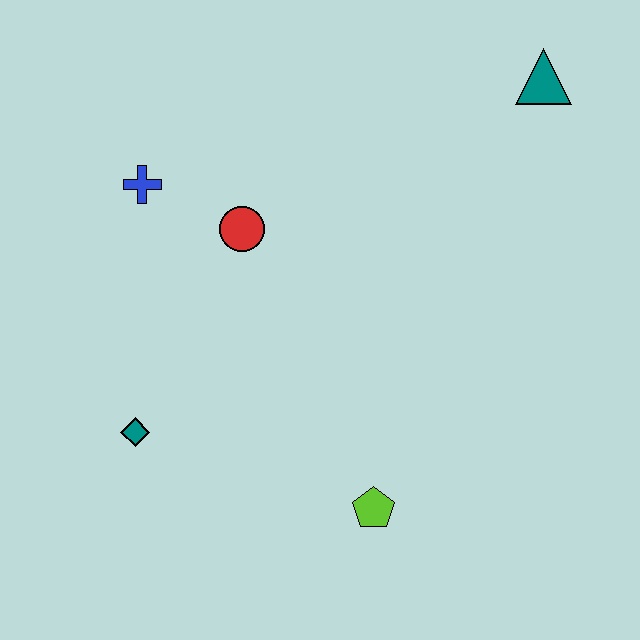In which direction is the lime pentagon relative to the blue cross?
The lime pentagon is below the blue cross.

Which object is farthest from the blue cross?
The teal triangle is farthest from the blue cross.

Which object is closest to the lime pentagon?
The teal diamond is closest to the lime pentagon.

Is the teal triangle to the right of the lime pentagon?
Yes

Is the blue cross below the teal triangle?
Yes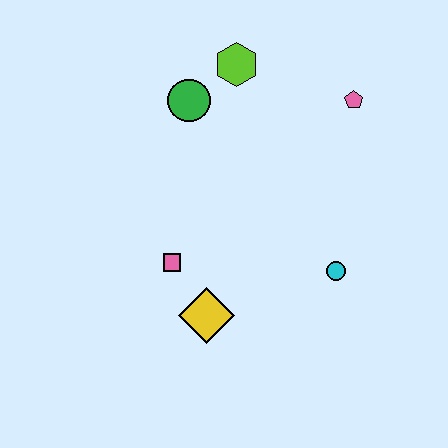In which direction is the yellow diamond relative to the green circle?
The yellow diamond is below the green circle.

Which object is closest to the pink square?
The yellow diamond is closest to the pink square.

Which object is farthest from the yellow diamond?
The pink pentagon is farthest from the yellow diamond.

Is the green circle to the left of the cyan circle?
Yes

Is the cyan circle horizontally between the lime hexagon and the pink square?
No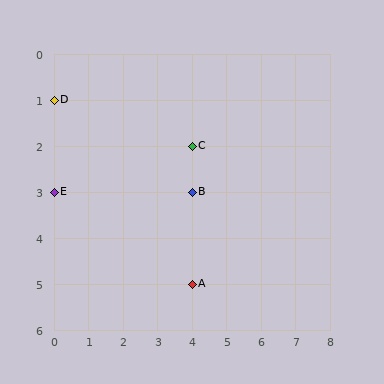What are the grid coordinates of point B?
Point B is at grid coordinates (4, 3).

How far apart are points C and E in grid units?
Points C and E are 4 columns and 1 row apart (about 4.1 grid units diagonally).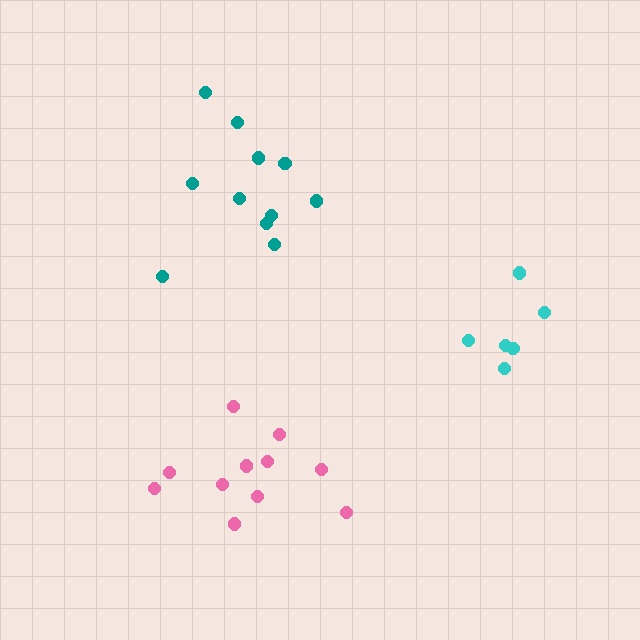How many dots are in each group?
Group 1: 11 dots, Group 2: 11 dots, Group 3: 6 dots (28 total).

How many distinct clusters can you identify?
There are 3 distinct clusters.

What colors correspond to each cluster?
The clusters are colored: teal, pink, cyan.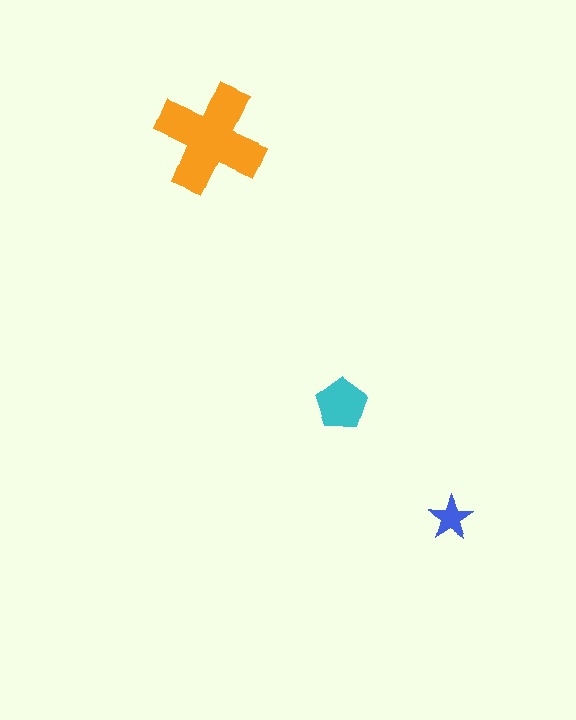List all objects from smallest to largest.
The blue star, the cyan pentagon, the orange cross.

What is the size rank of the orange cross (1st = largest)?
1st.